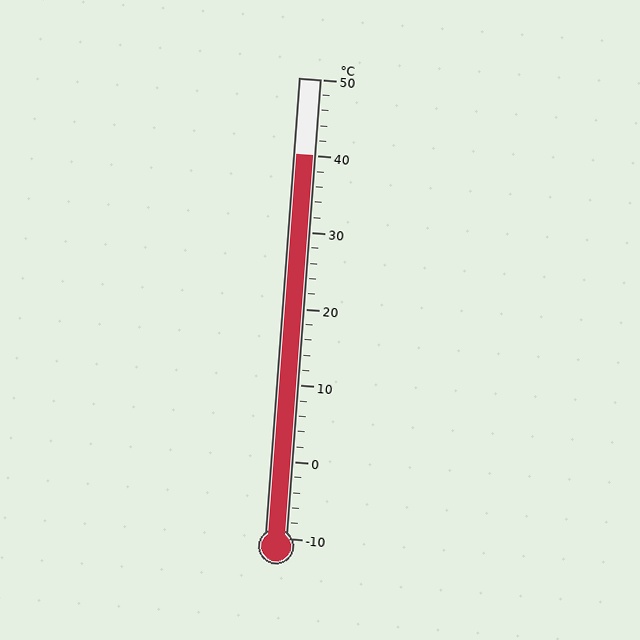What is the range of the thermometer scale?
The thermometer scale ranges from -10°C to 50°C.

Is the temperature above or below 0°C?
The temperature is above 0°C.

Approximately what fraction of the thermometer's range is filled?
The thermometer is filled to approximately 85% of its range.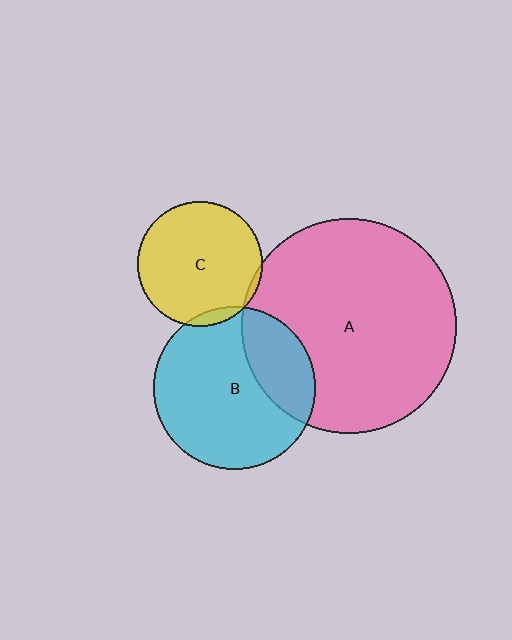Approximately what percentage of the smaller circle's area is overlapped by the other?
Approximately 25%.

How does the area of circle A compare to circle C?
Approximately 3.0 times.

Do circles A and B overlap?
Yes.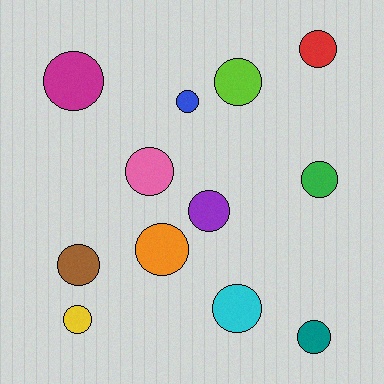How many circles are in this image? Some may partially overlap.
There are 12 circles.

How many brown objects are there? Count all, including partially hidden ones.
There is 1 brown object.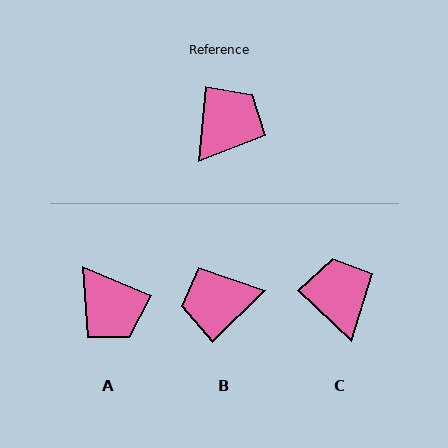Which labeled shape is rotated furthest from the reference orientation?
B, about 139 degrees away.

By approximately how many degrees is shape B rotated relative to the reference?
Approximately 139 degrees counter-clockwise.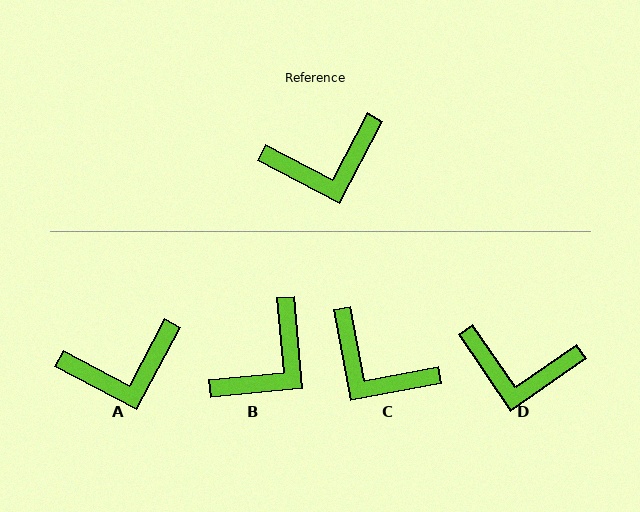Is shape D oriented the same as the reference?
No, it is off by about 28 degrees.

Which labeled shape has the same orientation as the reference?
A.